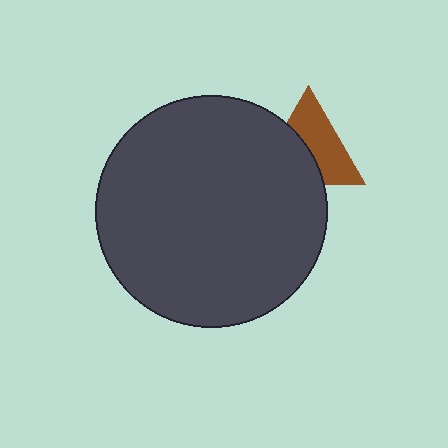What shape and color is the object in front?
The object in front is a dark gray circle.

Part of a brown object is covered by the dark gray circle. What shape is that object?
It is a triangle.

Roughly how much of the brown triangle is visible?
About half of it is visible (roughly 55%).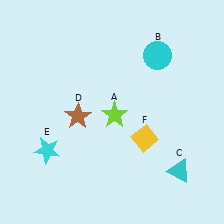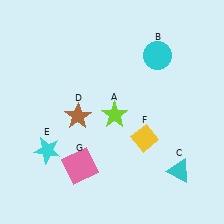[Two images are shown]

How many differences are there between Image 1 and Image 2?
There is 1 difference between the two images.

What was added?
A pink square (G) was added in Image 2.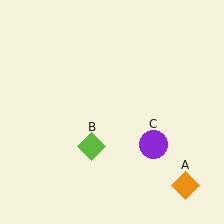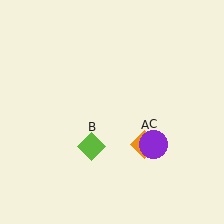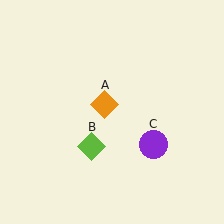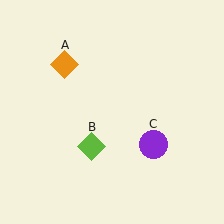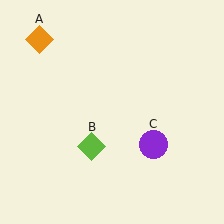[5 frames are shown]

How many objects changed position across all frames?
1 object changed position: orange diamond (object A).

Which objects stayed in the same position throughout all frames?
Lime diamond (object B) and purple circle (object C) remained stationary.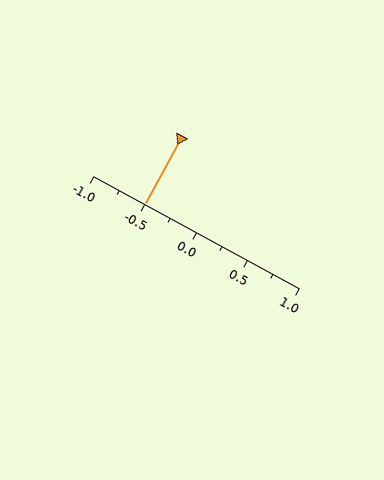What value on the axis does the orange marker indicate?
The marker indicates approximately -0.5.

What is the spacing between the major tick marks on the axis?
The major ticks are spaced 0.5 apart.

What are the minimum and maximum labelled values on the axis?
The axis runs from -1.0 to 1.0.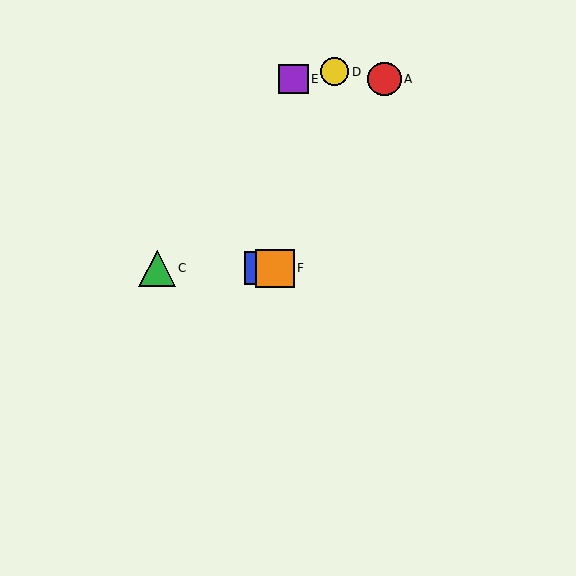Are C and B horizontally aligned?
Yes, both are at y≈268.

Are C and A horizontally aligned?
No, C is at y≈268 and A is at y≈79.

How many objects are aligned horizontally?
3 objects (B, C, F) are aligned horizontally.